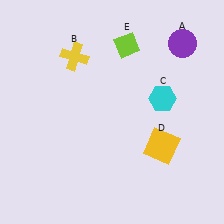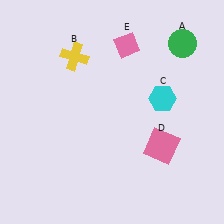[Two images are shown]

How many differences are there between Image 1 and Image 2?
There are 3 differences between the two images.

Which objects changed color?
A changed from purple to green. D changed from yellow to pink. E changed from lime to pink.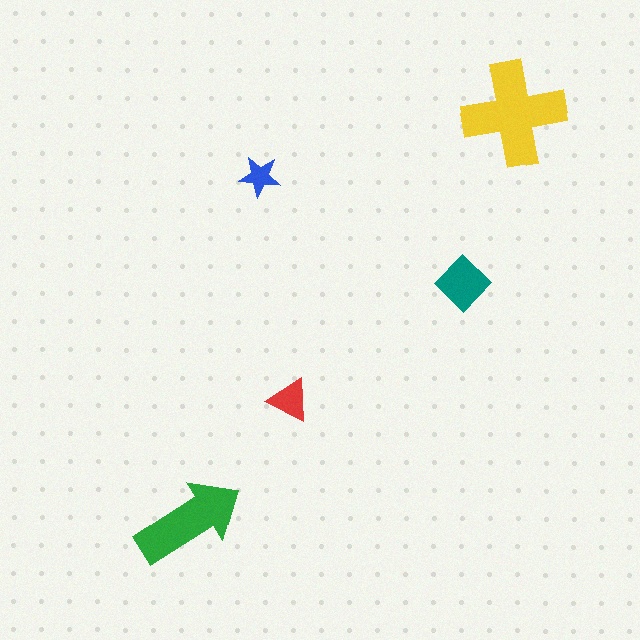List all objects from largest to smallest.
The yellow cross, the green arrow, the teal diamond, the red triangle, the blue star.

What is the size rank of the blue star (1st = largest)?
5th.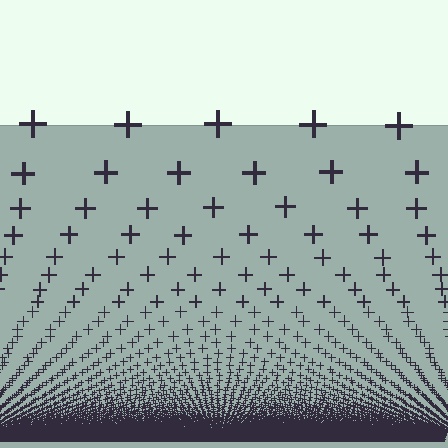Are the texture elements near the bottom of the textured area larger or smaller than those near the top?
Smaller. The gradient is inverted — elements near the bottom are smaller and denser.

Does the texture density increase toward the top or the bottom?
Density increases toward the bottom.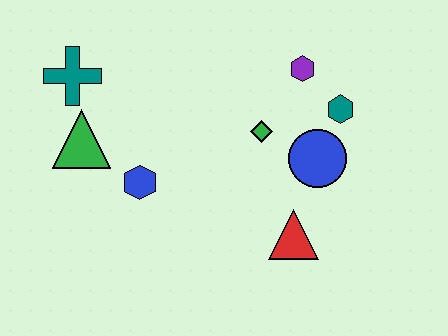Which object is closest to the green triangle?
The teal cross is closest to the green triangle.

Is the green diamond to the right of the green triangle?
Yes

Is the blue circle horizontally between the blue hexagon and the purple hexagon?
No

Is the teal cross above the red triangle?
Yes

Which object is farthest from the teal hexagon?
The teal cross is farthest from the teal hexagon.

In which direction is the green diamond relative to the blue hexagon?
The green diamond is to the right of the blue hexagon.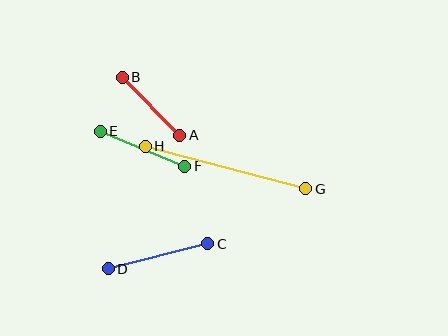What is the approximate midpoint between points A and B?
The midpoint is at approximately (151, 106) pixels.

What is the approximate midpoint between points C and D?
The midpoint is at approximately (158, 256) pixels.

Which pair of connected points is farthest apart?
Points G and H are farthest apart.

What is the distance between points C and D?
The distance is approximately 103 pixels.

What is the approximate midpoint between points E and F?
The midpoint is at approximately (142, 149) pixels.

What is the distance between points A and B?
The distance is approximately 82 pixels.